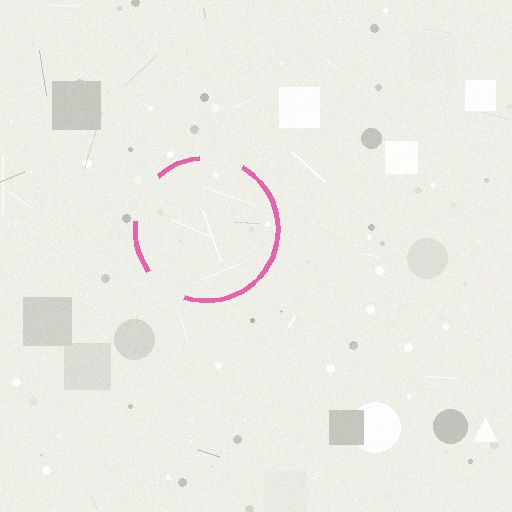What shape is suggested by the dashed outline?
The dashed outline suggests a circle.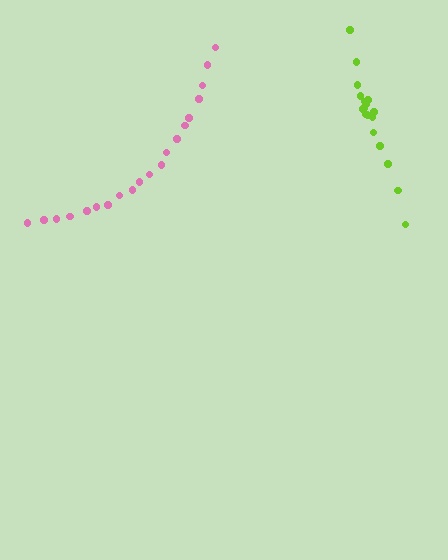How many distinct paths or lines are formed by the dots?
There are 2 distinct paths.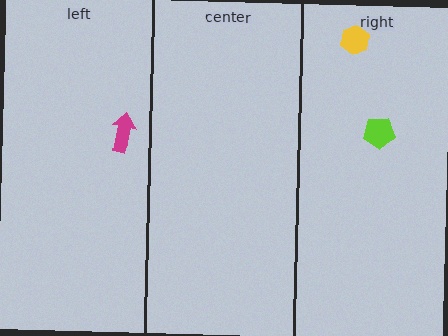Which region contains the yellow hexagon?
The right region.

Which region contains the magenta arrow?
The left region.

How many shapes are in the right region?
2.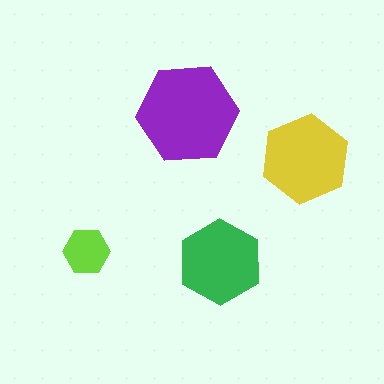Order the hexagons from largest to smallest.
the purple one, the yellow one, the green one, the lime one.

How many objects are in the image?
There are 4 objects in the image.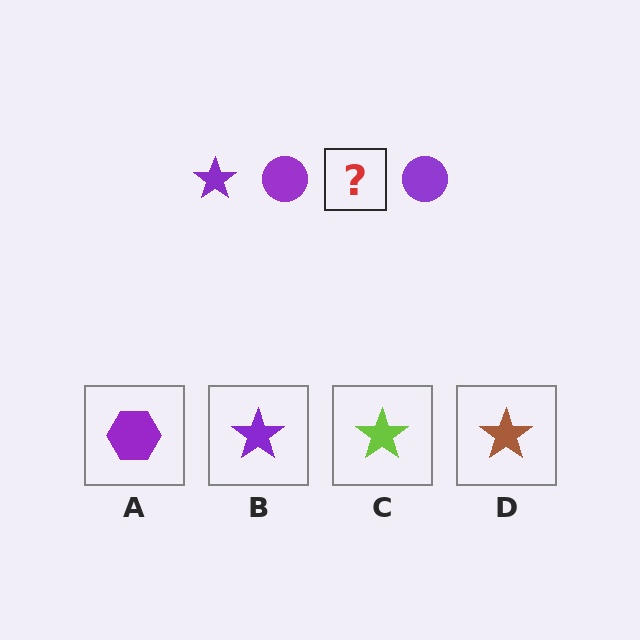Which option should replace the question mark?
Option B.